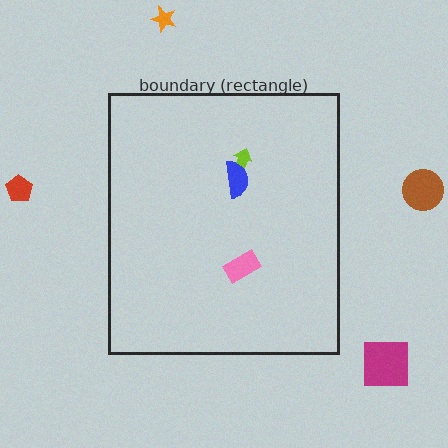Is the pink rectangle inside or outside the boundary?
Inside.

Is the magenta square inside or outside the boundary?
Outside.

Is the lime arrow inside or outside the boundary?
Inside.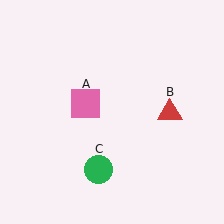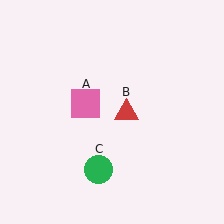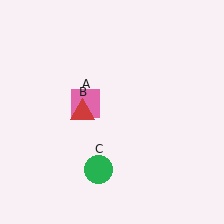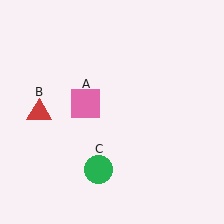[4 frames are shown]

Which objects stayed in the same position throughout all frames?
Pink square (object A) and green circle (object C) remained stationary.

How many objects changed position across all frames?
1 object changed position: red triangle (object B).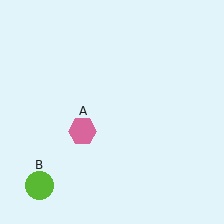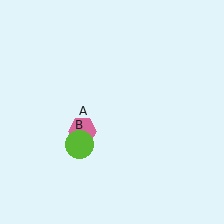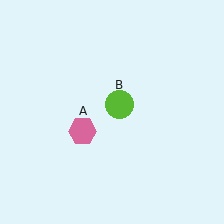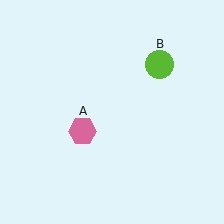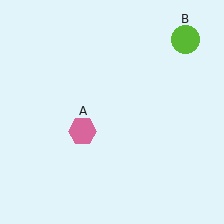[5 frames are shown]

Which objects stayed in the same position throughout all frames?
Pink hexagon (object A) remained stationary.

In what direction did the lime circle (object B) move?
The lime circle (object B) moved up and to the right.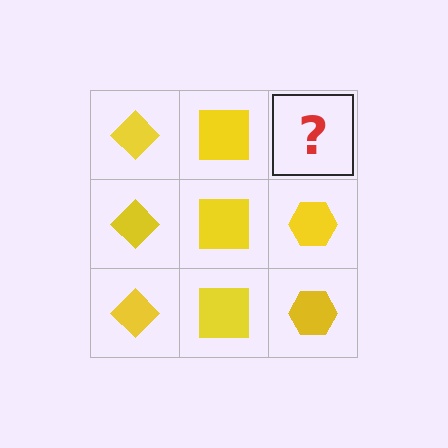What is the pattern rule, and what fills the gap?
The rule is that each column has a consistent shape. The gap should be filled with a yellow hexagon.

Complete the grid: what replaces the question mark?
The question mark should be replaced with a yellow hexagon.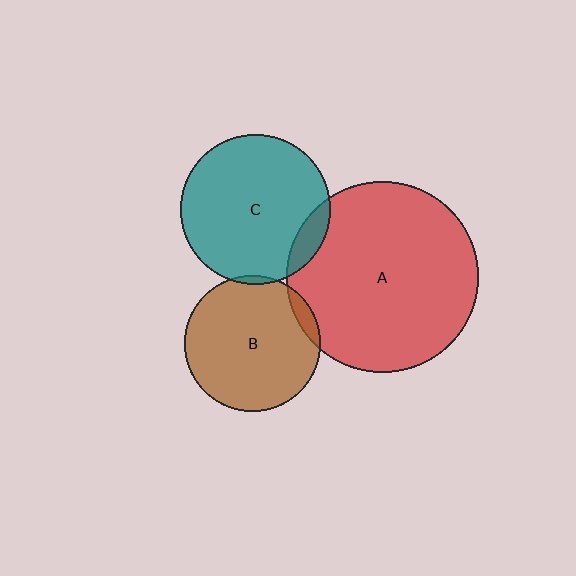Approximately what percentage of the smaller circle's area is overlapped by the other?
Approximately 5%.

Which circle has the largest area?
Circle A (red).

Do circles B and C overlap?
Yes.